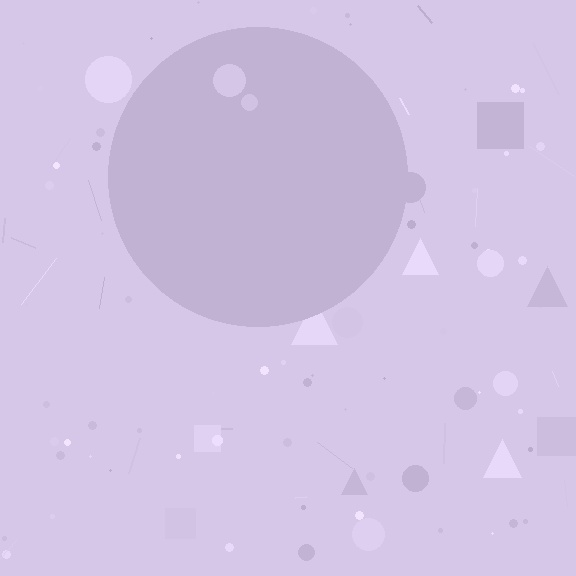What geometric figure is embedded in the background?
A circle is embedded in the background.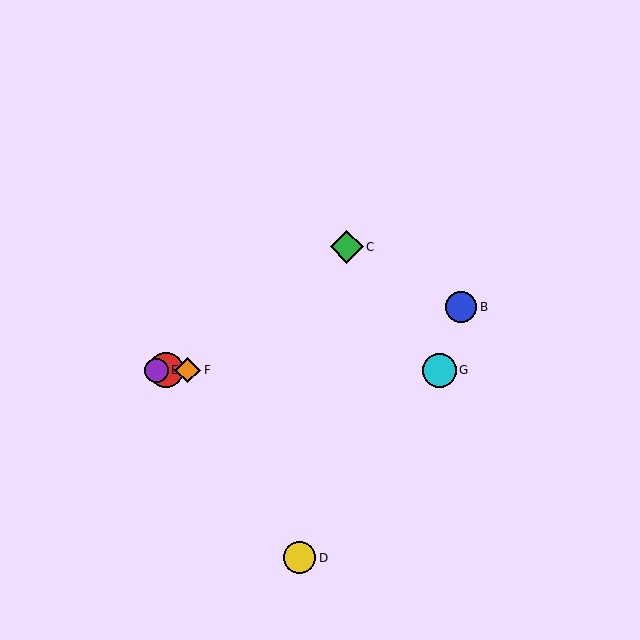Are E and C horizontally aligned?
No, E is at y≈370 and C is at y≈247.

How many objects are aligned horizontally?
4 objects (A, E, F, G) are aligned horizontally.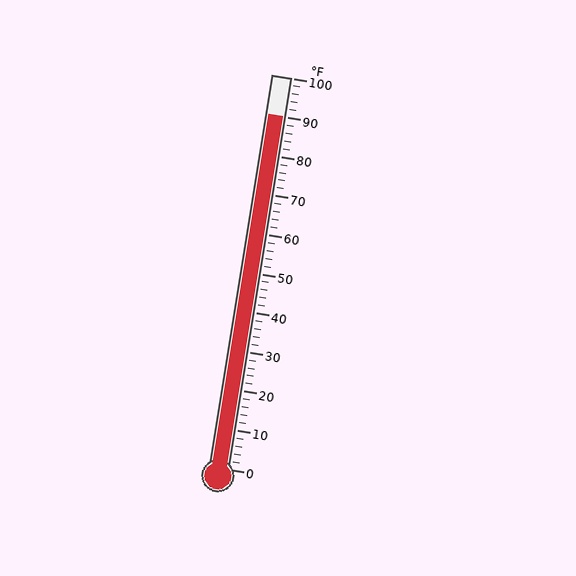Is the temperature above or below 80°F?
The temperature is above 80°F.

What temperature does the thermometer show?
The thermometer shows approximately 90°F.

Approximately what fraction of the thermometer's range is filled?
The thermometer is filled to approximately 90% of its range.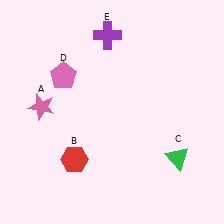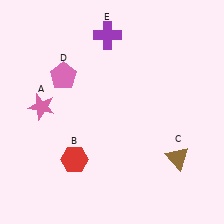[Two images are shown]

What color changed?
The triangle (C) changed from green in Image 1 to brown in Image 2.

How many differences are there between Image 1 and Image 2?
There is 1 difference between the two images.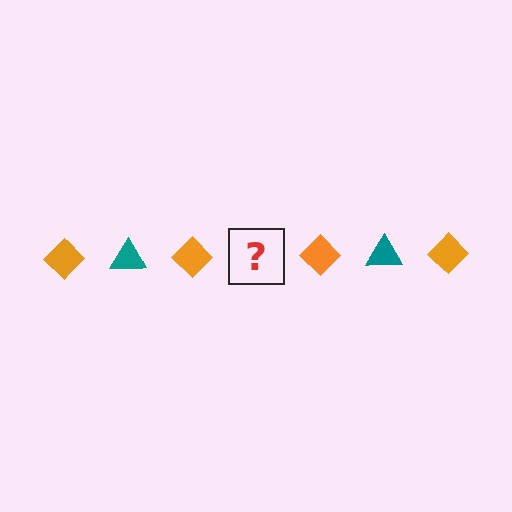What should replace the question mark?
The question mark should be replaced with a teal triangle.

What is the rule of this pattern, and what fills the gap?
The rule is that the pattern alternates between orange diamond and teal triangle. The gap should be filled with a teal triangle.